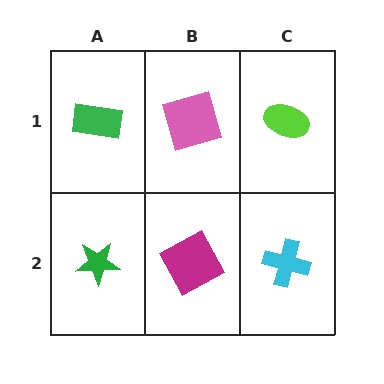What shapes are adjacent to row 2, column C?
A lime ellipse (row 1, column C), a magenta square (row 2, column B).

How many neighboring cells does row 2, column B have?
3.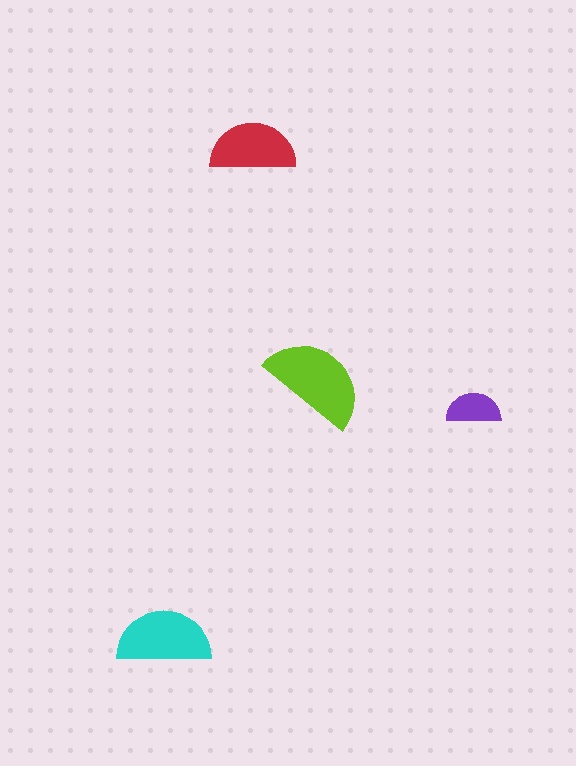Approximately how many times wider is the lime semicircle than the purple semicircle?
About 2 times wider.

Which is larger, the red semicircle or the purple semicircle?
The red one.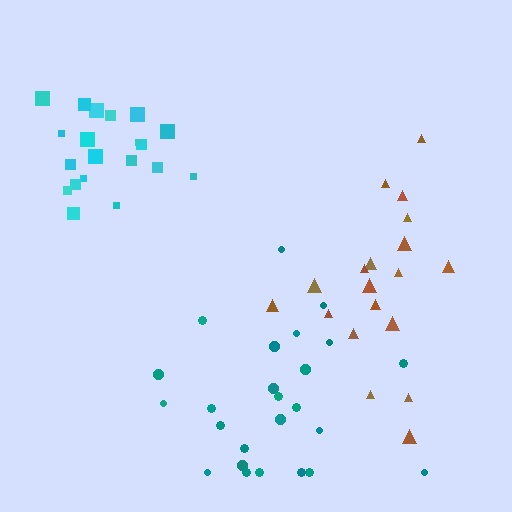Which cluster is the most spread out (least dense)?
Teal.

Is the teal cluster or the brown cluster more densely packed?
Brown.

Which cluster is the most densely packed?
Cyan.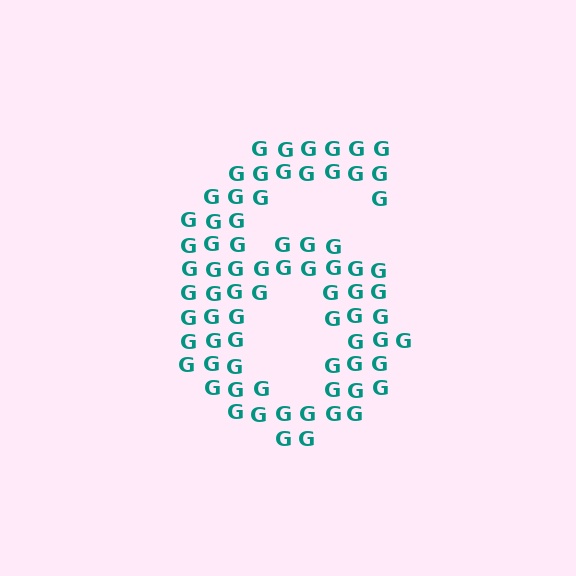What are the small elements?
The small elements are letter G's.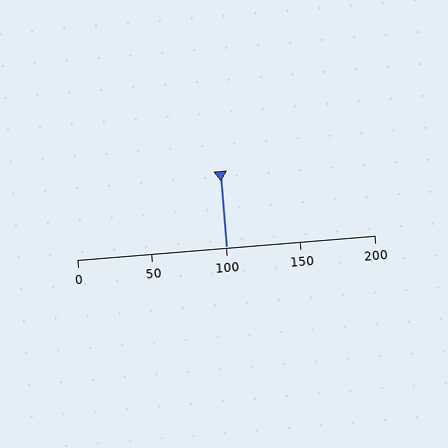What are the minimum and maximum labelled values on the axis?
The axis runs from 0 to 200.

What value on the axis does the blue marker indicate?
The marker indicates approximately 100.